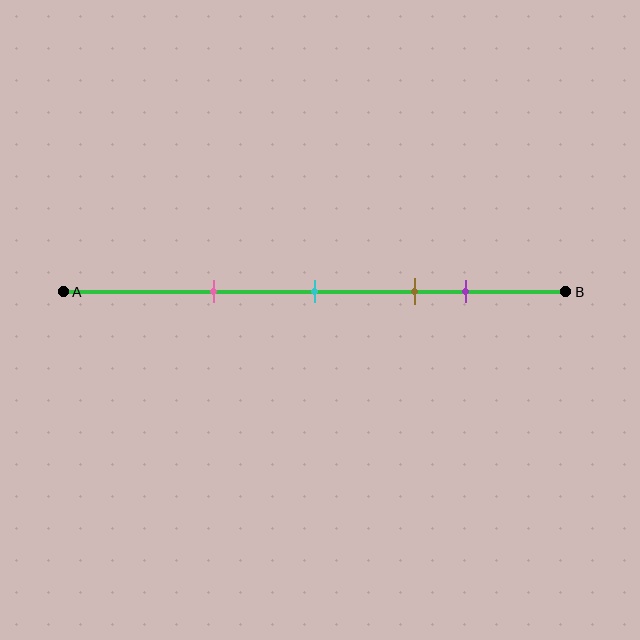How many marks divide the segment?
There are 4 marks dividing the segment.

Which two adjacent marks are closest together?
The brown and purple marks are the closest adjacent pair.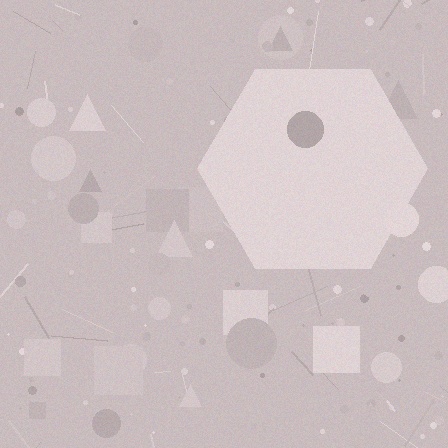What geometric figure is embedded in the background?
A hexagon is embedded in the background.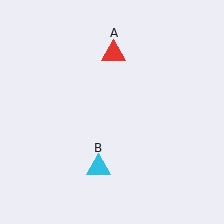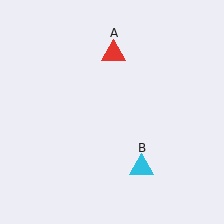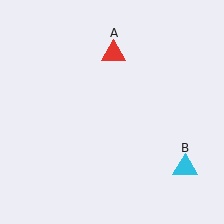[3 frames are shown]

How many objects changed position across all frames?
1 object changed position: cyan triangle (object B).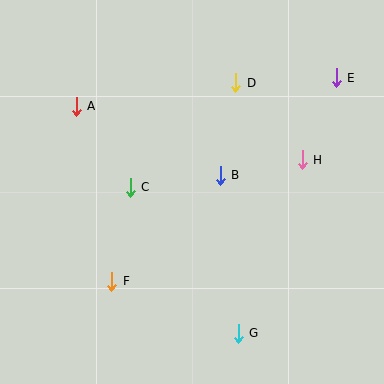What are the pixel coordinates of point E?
Point E is at (336, 78).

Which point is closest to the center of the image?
Point B at (220, 175) is closest to the center.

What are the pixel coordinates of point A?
Point A is at (76, 106).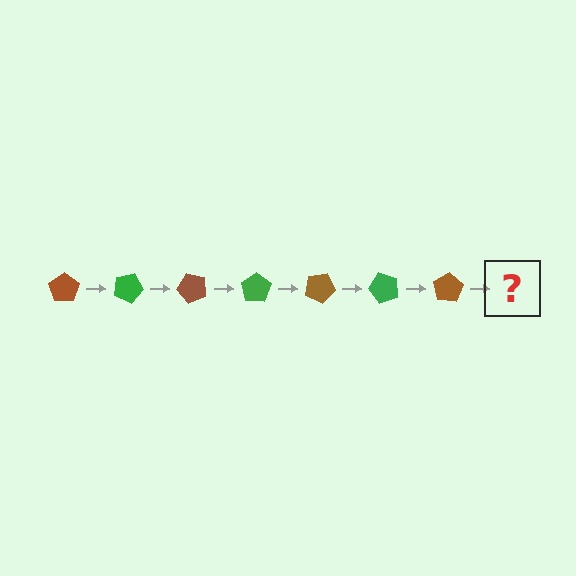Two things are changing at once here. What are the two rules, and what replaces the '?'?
The two rules are that it rotates 25 degrees each step and the color cycles through brown and green. The '?' should be a green pentagon, rotated 175 degrees from the start.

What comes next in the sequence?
The next element should be a green pentagon, rotated 175 degrees from the start.